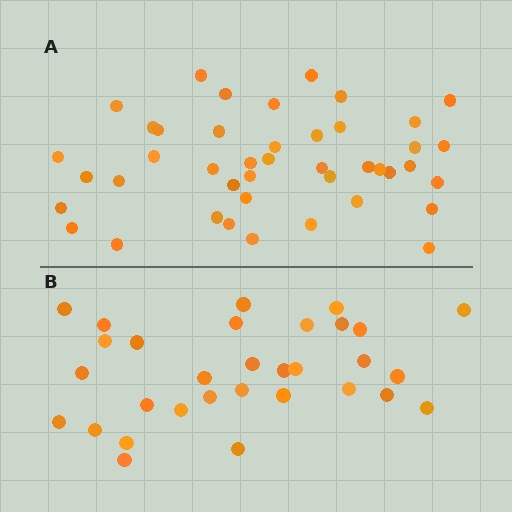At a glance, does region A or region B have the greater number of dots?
Region A (the top region) has more dots.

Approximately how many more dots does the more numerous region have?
Region A has roughly 12 or so more dots than region B.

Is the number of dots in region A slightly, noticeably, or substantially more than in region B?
Region A has noticeably more, but not dramatically so. The ratio is roughly 1.4 to 1.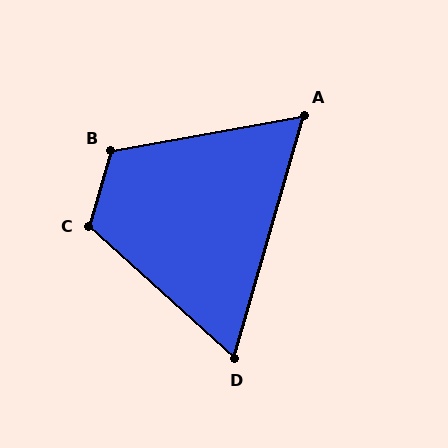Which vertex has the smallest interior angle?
A, at approximately 64 degrees.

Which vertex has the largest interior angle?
C, at approximately 116 degrees.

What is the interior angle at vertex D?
Approximately 64 degrees (acute).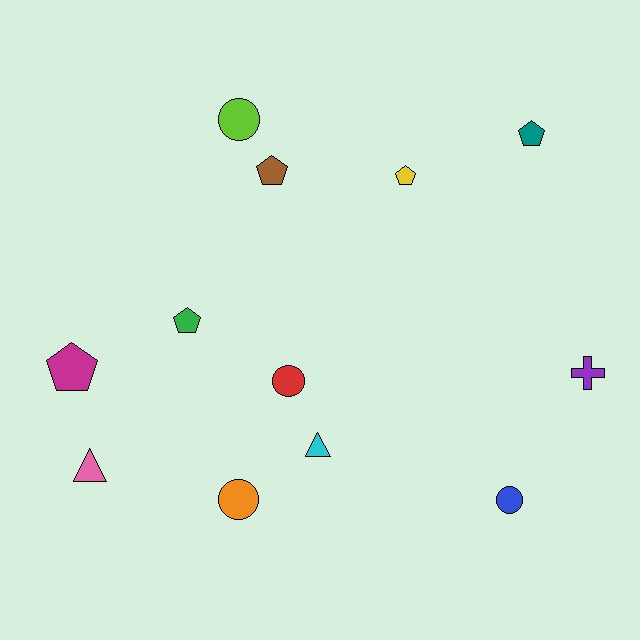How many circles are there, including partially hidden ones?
There are 4 circles.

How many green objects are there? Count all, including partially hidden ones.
There is 1 green object.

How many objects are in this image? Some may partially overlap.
There are 12 objects.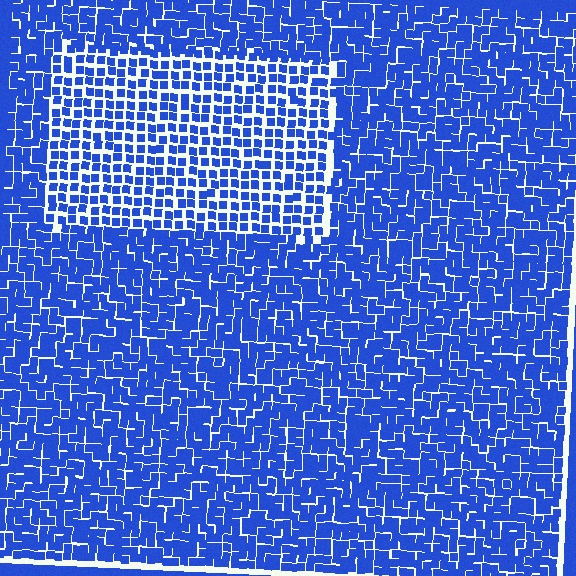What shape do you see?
I see a rectangle.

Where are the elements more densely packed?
The elements are more densely packed outside the rectangle boundary.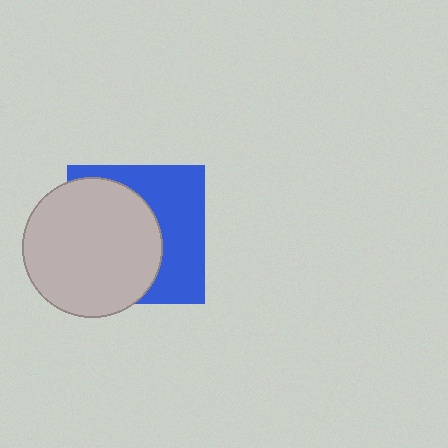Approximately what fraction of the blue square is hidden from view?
Roughly 55% of the blue square is hidden behind the light gray circle.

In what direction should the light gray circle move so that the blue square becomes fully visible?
The light gray circle should move left. That is the shortest direction to clear the overlap and leave the blue square fully visible.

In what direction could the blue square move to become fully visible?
The blue square could move right. That would shift it out from behind the light gray circle entirely.